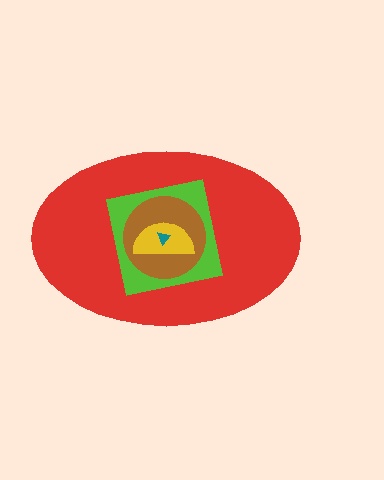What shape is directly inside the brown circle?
The yellow semicircle.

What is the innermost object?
The teal triangle.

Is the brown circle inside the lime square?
Yes.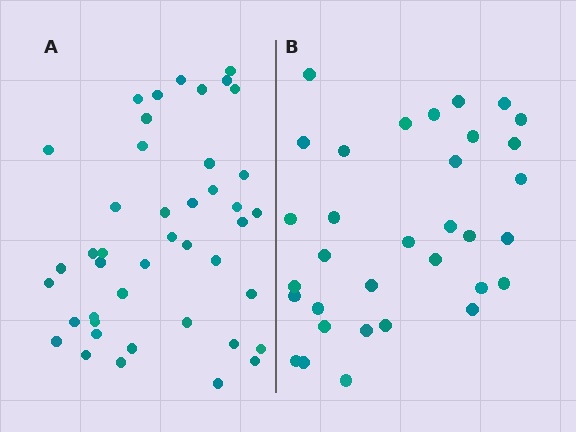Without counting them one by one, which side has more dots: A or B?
Region A (the left region) has more dots.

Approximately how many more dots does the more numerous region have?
Region A has roughly 10 or so more dots than region B.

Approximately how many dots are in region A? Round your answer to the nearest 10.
About 40 dots. (The exact count is 43, which rounds to 40.)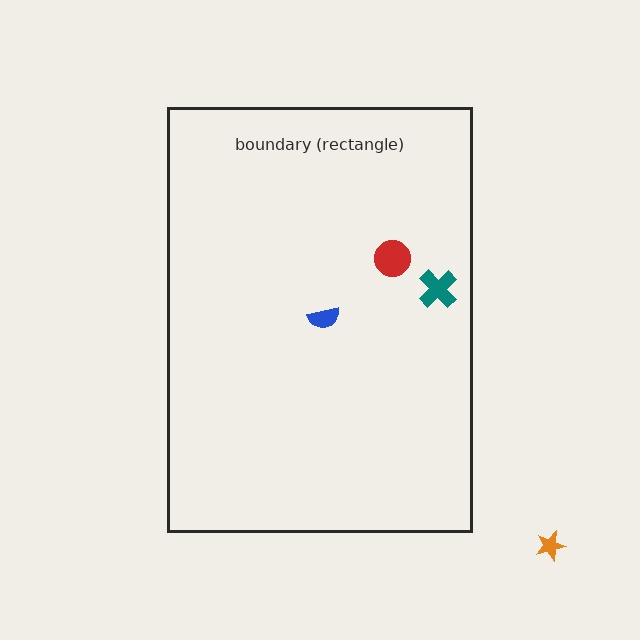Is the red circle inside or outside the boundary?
Inside.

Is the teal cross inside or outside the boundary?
Inside.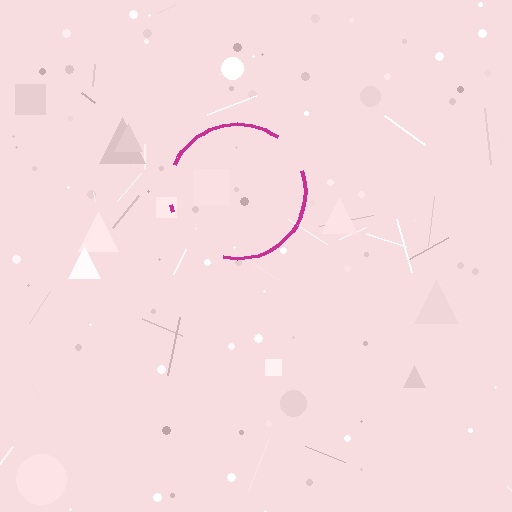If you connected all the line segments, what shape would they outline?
They would outline a circle.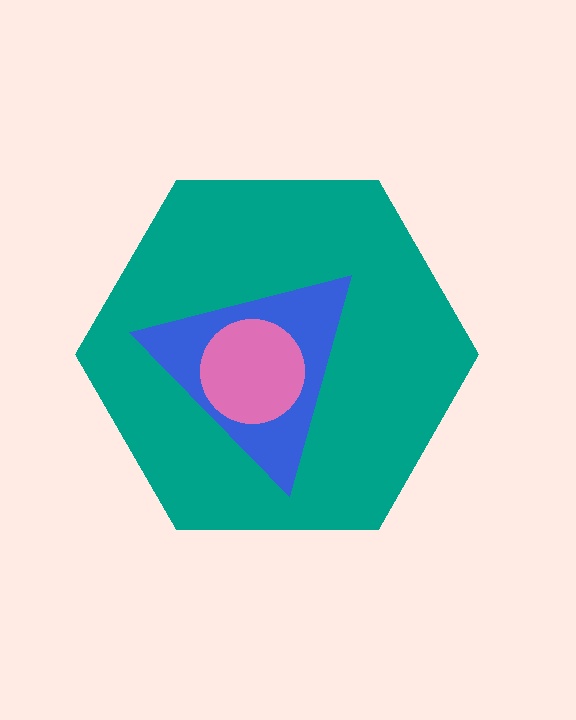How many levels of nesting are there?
3.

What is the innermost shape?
The pink circle.